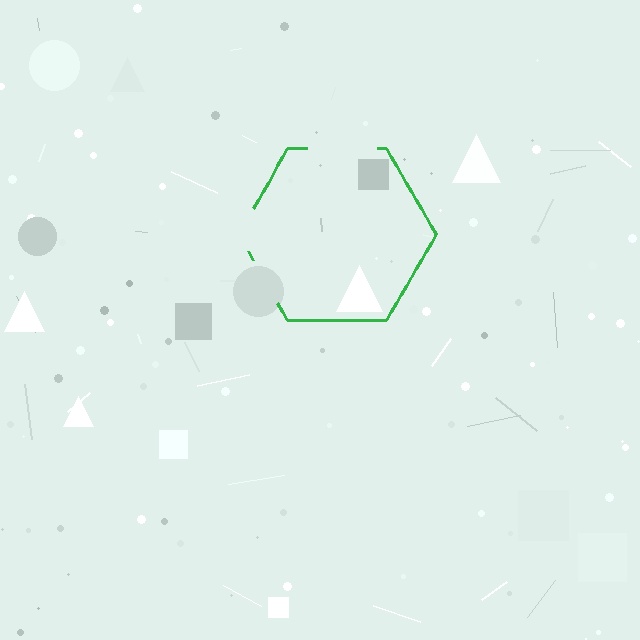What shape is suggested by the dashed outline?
The dashed outline suggests a hexagon.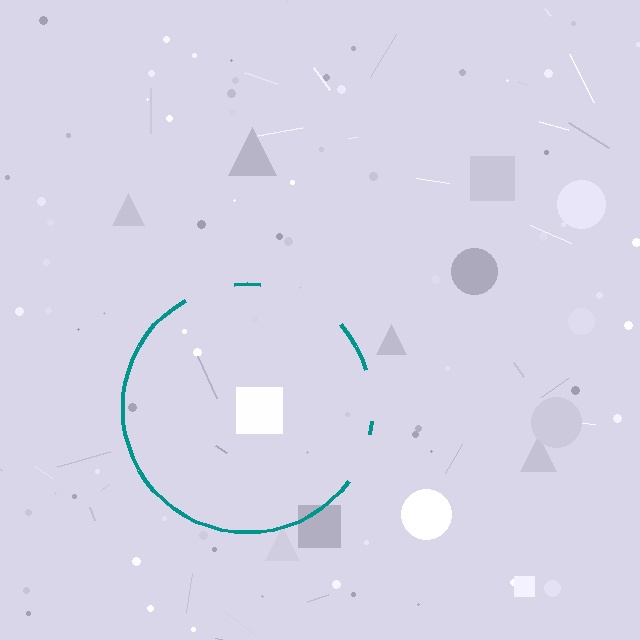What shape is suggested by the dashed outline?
The dashed outline suggests a circle.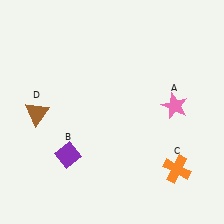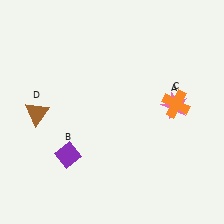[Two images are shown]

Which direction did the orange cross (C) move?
The orange cross (C) moved up.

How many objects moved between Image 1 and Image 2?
1 object moved between the two images.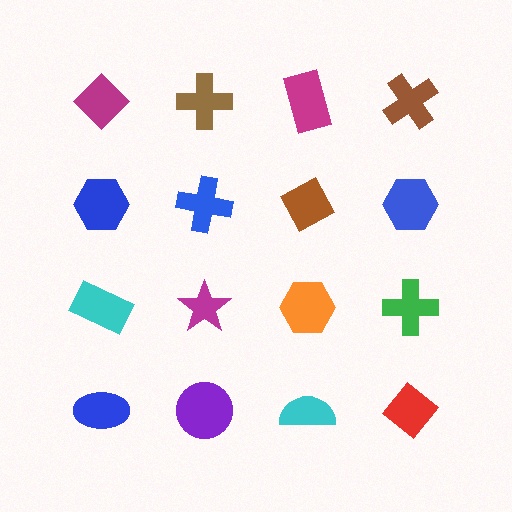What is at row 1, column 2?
A brown cross.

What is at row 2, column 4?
A blue hexagon.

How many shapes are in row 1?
4 shapes.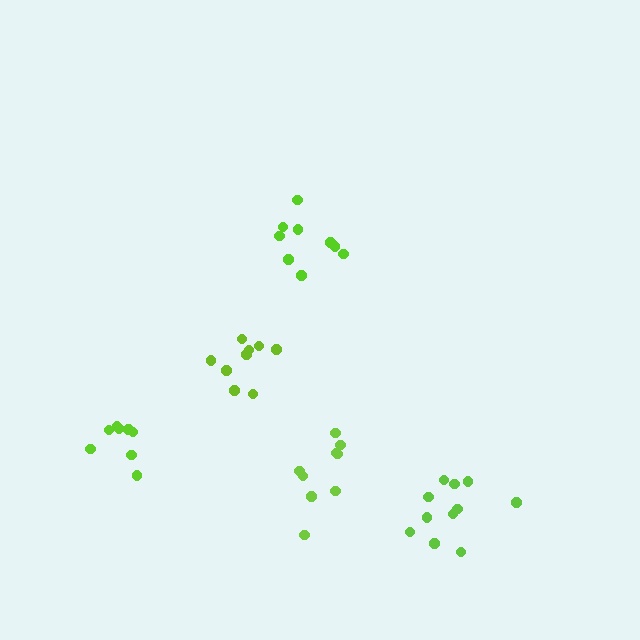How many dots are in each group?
Group 1: 8 dots, Group 2: 9 dots, Group 3: 10 dots, Group 4: 11 dots, Group 5: 9 dots (47 total).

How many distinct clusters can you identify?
There are 5 distinct clusters.